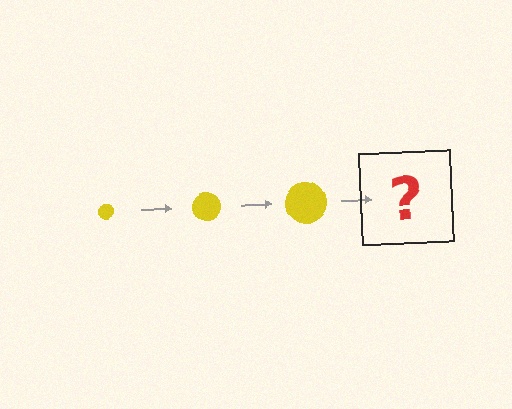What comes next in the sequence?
The next element should be a yellow circle, larger than the previous one.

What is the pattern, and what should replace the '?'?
The pattern is that the circle gets progressively larger each step. The '?' should be a yellow circle, larger than the previous one.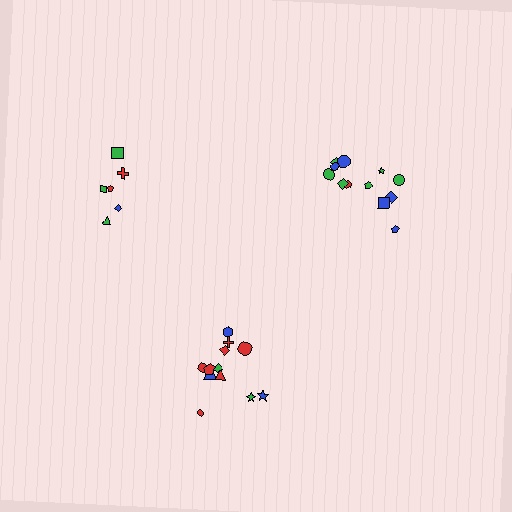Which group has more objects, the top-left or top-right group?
The top-right group.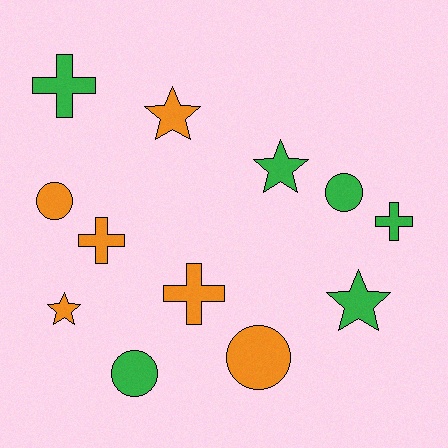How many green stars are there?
There are 2 green stars.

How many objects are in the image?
There are 12 objects.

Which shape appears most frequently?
Star, with 4 objects.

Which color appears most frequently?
Green, with 6 objects.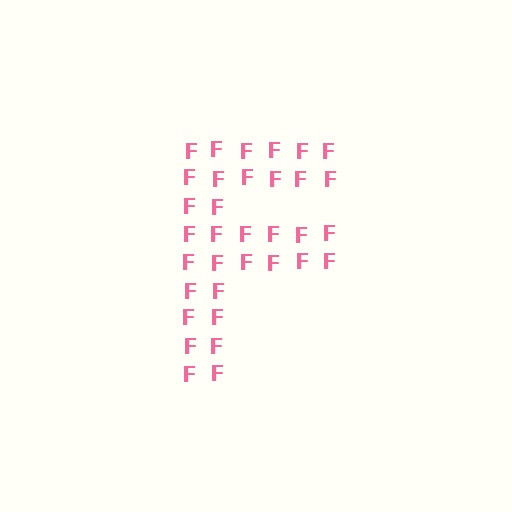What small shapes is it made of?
It is made of small letter F's.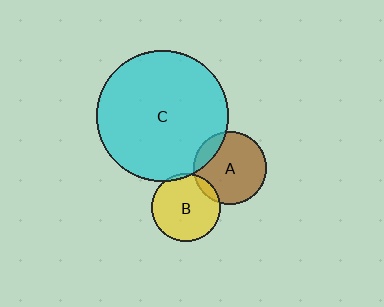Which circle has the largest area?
Circle C (cyan).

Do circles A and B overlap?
Yes.